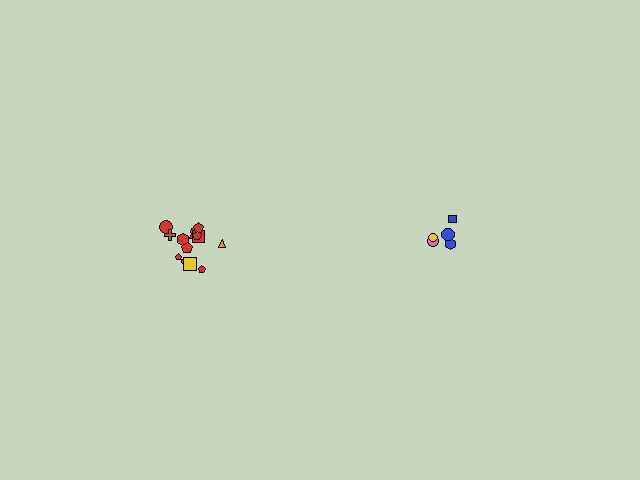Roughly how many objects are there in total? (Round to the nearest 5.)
Roughly 20 objects in total.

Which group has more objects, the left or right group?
The left group.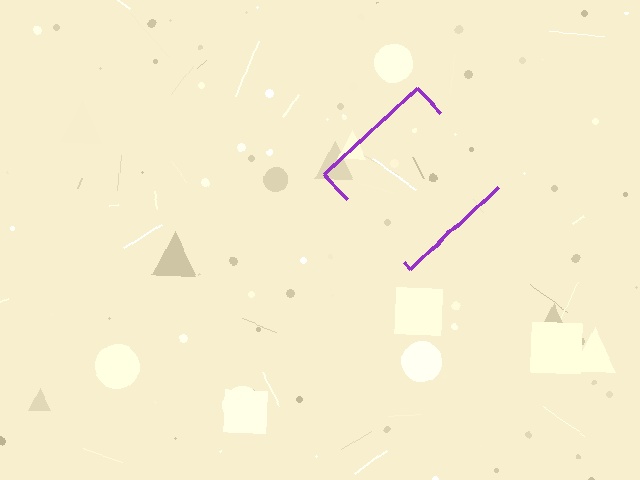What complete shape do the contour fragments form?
The contour fragments form a diamond.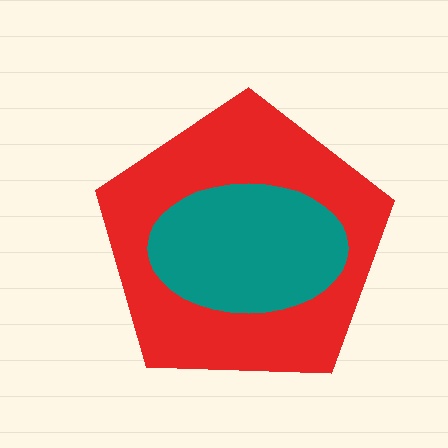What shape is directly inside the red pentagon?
The teal ellipse.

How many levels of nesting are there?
2.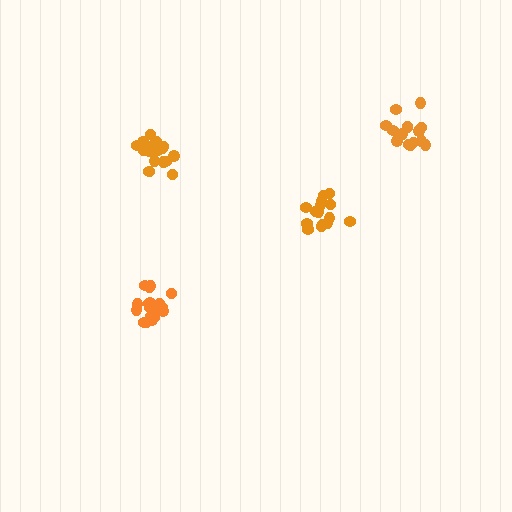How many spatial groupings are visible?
There are 4 spatial groupings.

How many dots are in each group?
Group 1: 15 dots, Group 2: 18 dots, Group 3: 15 dots, Group 4: 19 dots (67 total).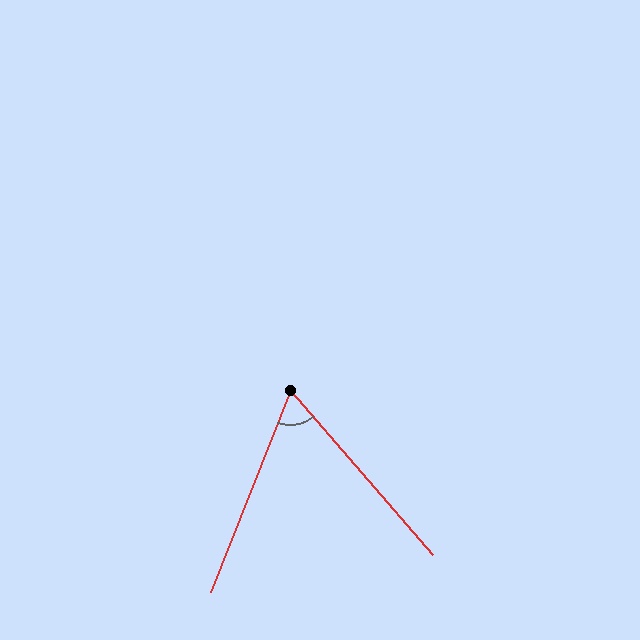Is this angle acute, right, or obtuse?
It is acute.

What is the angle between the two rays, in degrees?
Approximately 63 degrees.